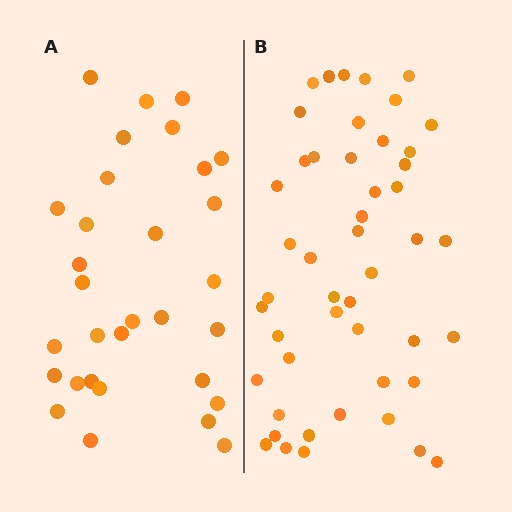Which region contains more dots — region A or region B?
Region B (the right region) has more dots.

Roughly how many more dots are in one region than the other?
Region B has approximately 15 more dots than region A.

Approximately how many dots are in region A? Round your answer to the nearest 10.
About 30 dots. (The exact count is 31, which rounds to 30.)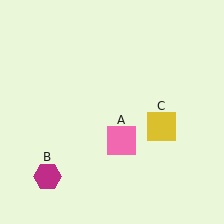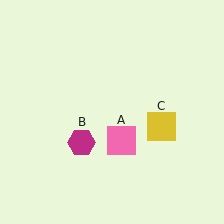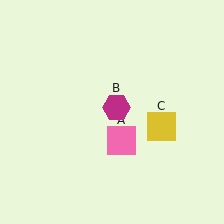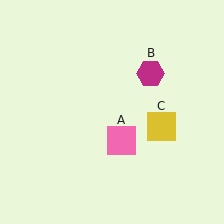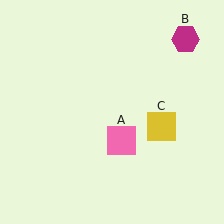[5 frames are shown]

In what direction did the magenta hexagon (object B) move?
The magenta hexagon (object B) moved up and to the right.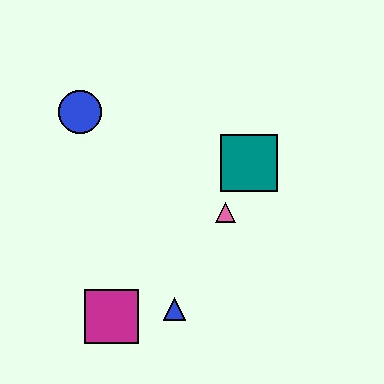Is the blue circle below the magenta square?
No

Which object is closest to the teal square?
The pink triangle is closest to the teal square.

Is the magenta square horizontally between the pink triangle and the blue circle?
Yes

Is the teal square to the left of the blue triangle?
No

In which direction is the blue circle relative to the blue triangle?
The blue circle is above the blue triangle.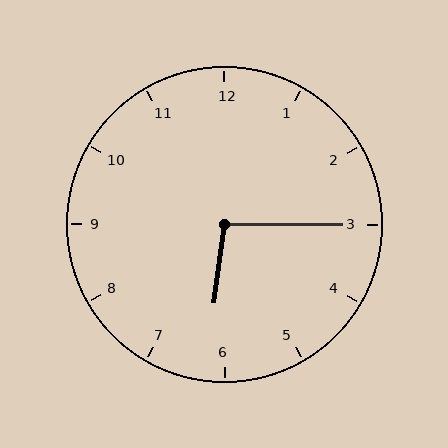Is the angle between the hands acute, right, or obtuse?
It is obtuse.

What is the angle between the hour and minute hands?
Approximately 98 degrees.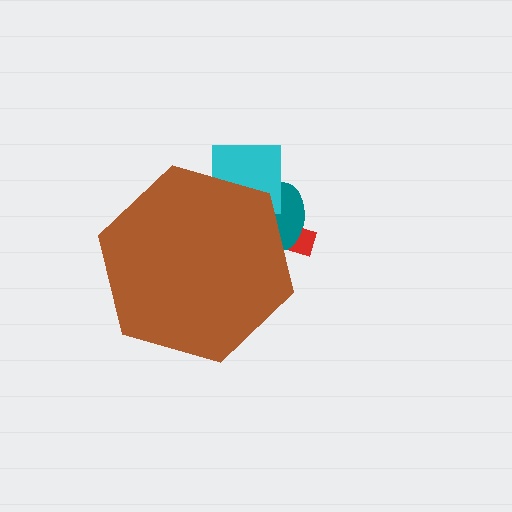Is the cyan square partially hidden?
Yes, the cyan square is partially hidden behind the brown hexagon.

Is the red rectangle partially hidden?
Yes, the red rectangle is partially hidden behind the brown hexagon.